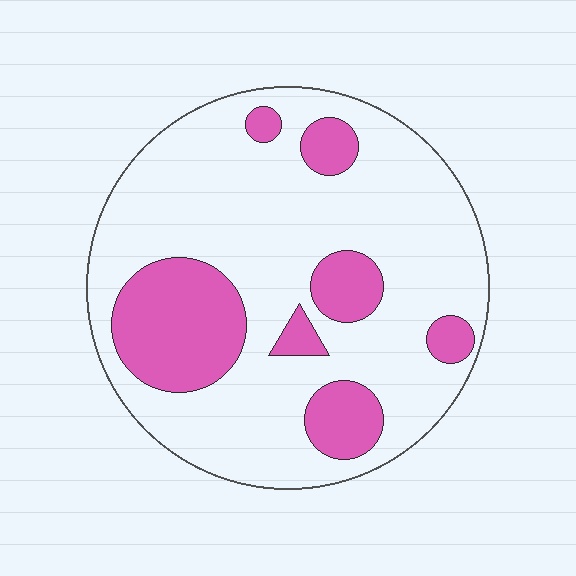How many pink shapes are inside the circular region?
7.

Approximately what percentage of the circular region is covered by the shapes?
Approximately 25%.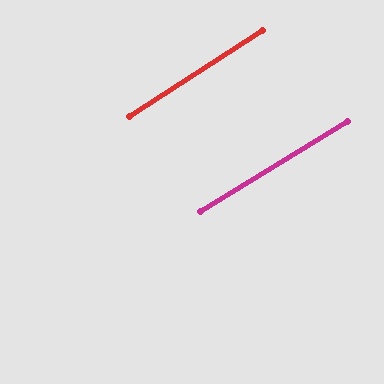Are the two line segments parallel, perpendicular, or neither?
Parallel — their directions differ by only 1.5°.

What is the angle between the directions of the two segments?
Approximately 1 degree.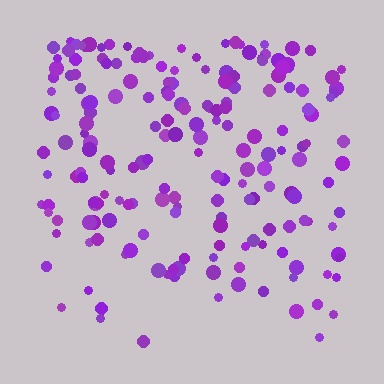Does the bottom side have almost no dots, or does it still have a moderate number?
Still a moderate number, just noticeably fewer than the top.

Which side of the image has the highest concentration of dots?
The top.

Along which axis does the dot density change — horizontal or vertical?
Vertical.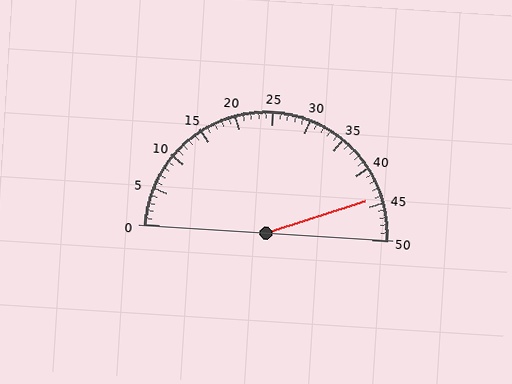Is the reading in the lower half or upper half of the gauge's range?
The reading is in the upper half of the range (0 to 50).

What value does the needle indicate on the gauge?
The needle indicates approximately 44.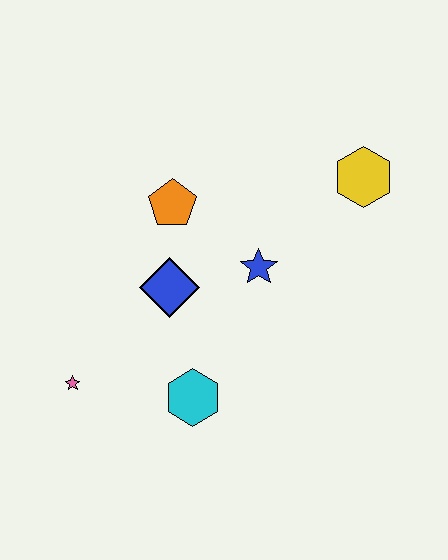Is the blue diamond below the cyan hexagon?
No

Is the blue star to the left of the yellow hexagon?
Yes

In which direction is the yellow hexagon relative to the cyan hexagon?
The yellow hexagon is above the cyan hexagon.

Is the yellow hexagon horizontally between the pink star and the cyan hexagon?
No